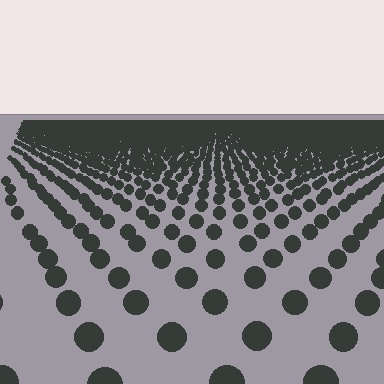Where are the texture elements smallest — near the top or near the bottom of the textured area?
Near the top.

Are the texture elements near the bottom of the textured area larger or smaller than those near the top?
Larger. Near the bottom, elements are closer to the viewer and appear at a bigger on-screen size.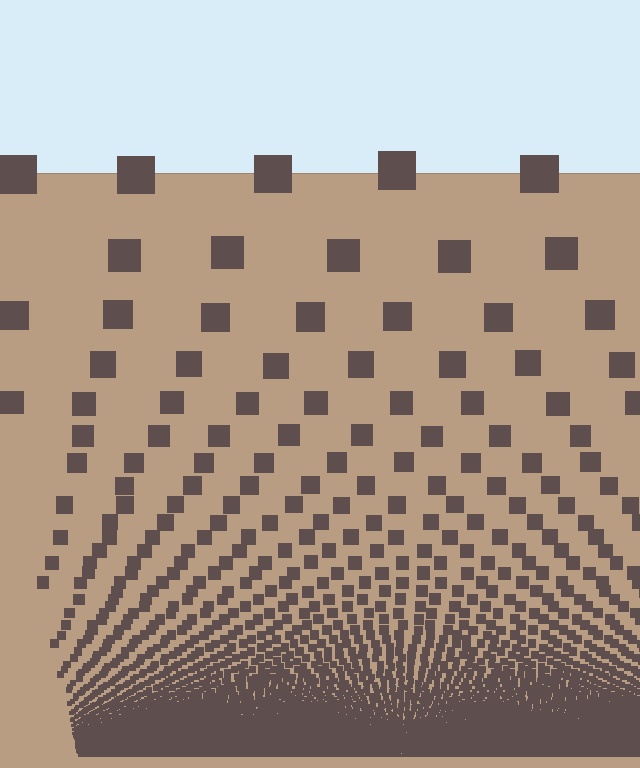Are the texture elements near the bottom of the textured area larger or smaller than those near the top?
Smaller. The gradient is inverted — elements near the bottom are smaller and denser.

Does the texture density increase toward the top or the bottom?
Density increases toward the bottom.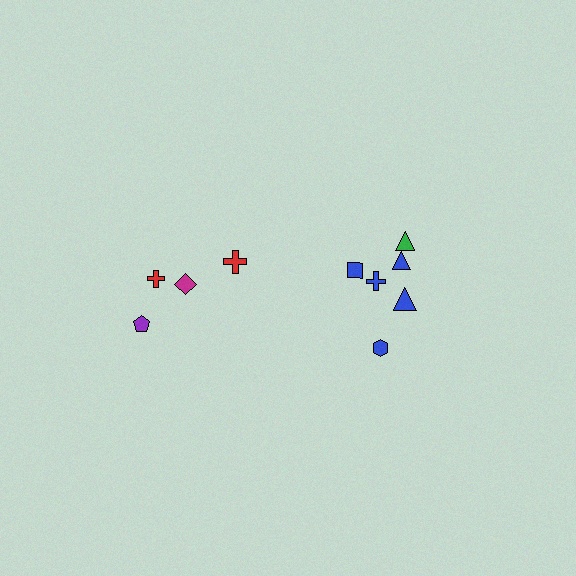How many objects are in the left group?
There are 4 objects.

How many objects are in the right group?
There are 6 objects.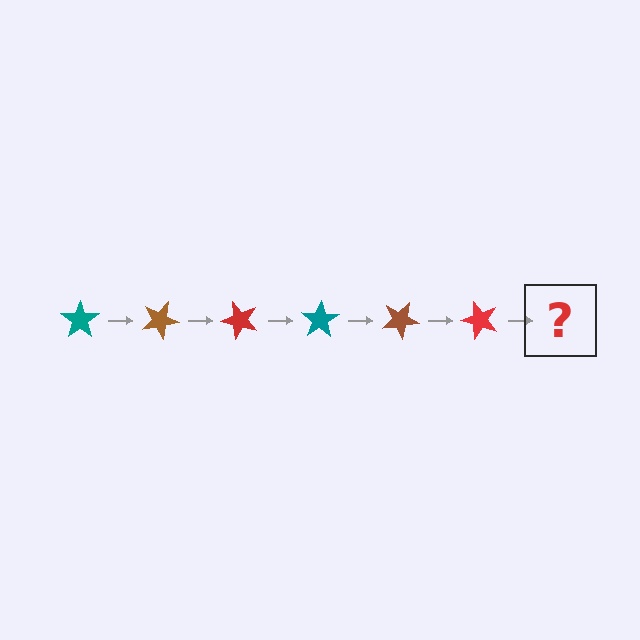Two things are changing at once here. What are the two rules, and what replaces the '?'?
The two rules are that it rotates 25 degrees each step and the color cycles through teal, brown, and red. The '?' should be a teal star, rotated 150 degrees from the start.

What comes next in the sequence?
The next element should be a teal star, rotated 150 degrees from the start.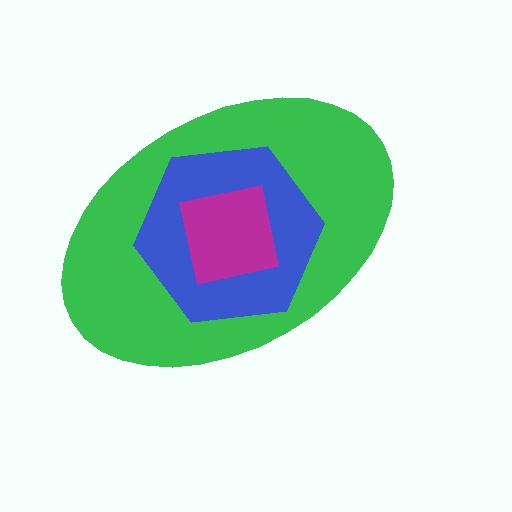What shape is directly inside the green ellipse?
The blue hexagon.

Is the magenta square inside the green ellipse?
Yes.